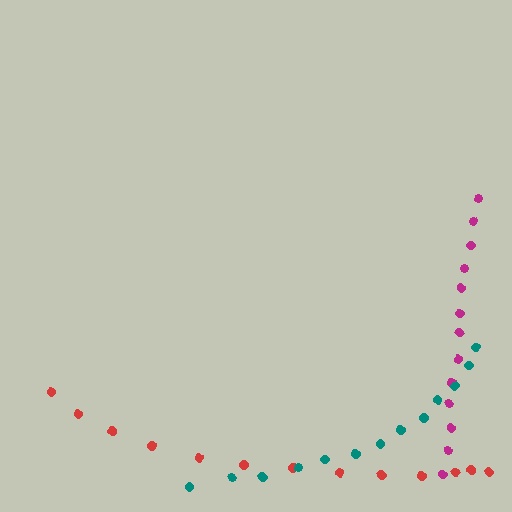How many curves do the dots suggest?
There are 3 distinct paths.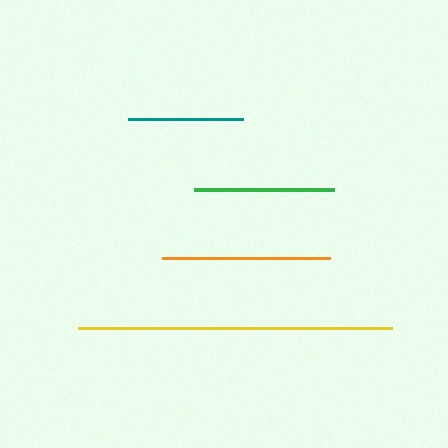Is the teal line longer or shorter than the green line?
The green line is longer than the teal line.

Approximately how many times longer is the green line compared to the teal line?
The green line is approximately 1.2 times the length of the teal line.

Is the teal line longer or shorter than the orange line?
The orange line is longer than the teal line.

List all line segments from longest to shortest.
From longest to shortest: yellow, orange, green, teal.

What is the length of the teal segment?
The teal segment is approximately 115 pixels long.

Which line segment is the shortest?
The teal line is the shortest at approximately 115 pixels.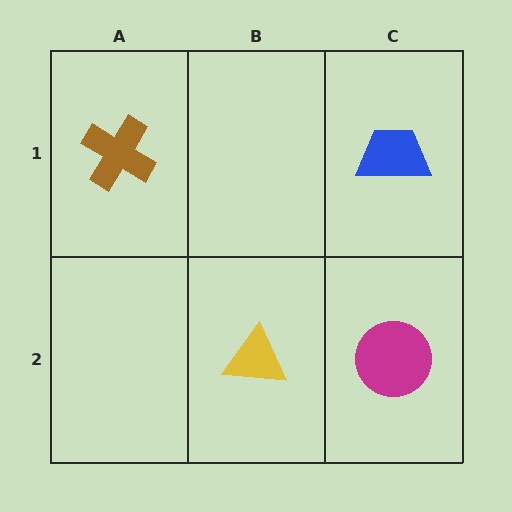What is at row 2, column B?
A yellow triangle.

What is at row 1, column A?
A brown cross.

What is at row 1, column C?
A blue trapezoid.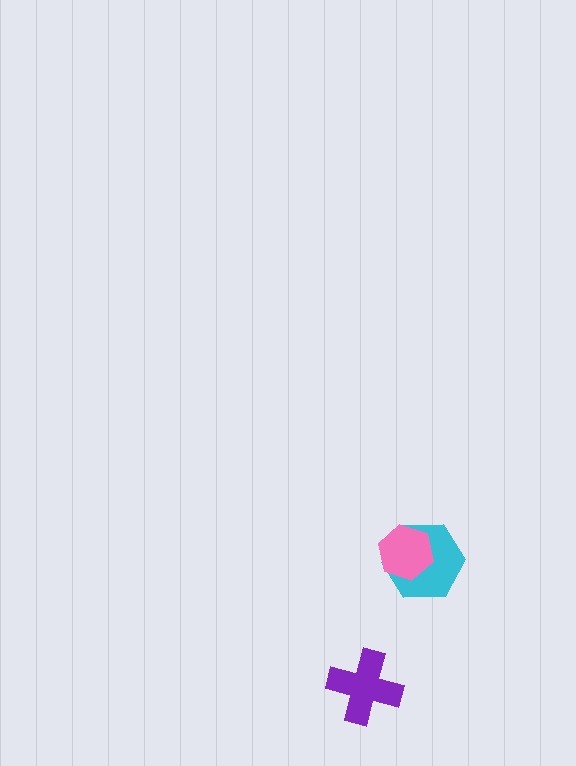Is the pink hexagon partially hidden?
No, no other shape covers it.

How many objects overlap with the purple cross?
0 objects overlap with the purple cross.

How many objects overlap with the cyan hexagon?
1 object overlaps with the cyan hexagon.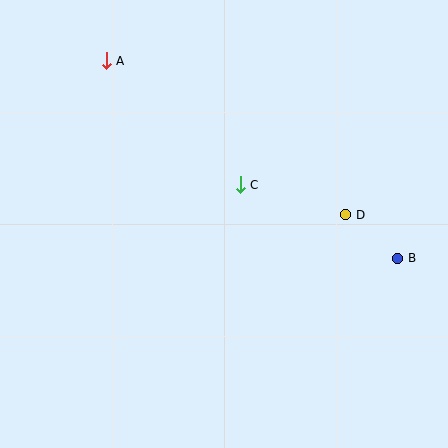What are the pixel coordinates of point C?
Point C is at (240, 185).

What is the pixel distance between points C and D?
The distance between C and D is 110 pixels.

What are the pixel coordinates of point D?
Point D is at (346, 215).